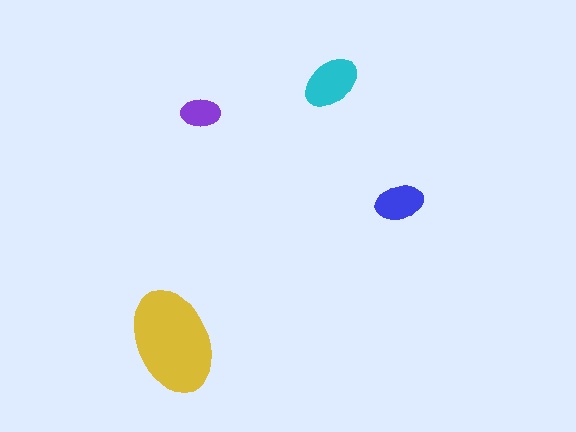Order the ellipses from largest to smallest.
the yellow one, the cyan one, the blue one, the purple one.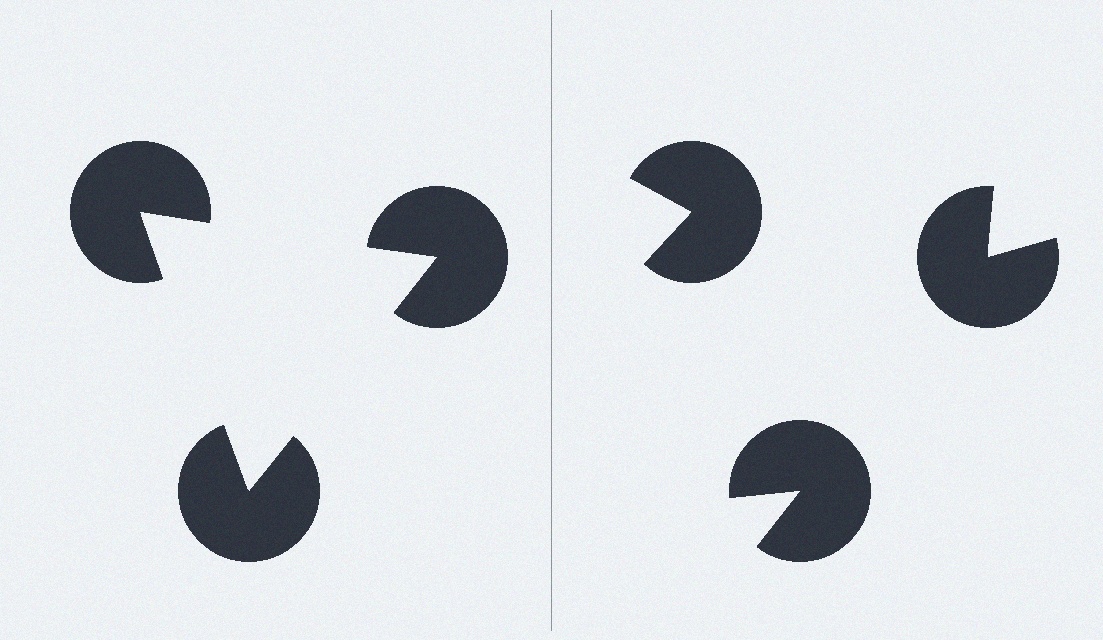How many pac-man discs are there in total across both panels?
6 — 3 on each side.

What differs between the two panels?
The pac-man discs are positioned identically on both sides; only the wedge orientations differ. On the left they align to a triangle; on the right they are misaligned.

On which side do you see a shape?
An illusory triangle appears on the left side. On the right side the wedge cuts are rotated, so no coherent shape forms.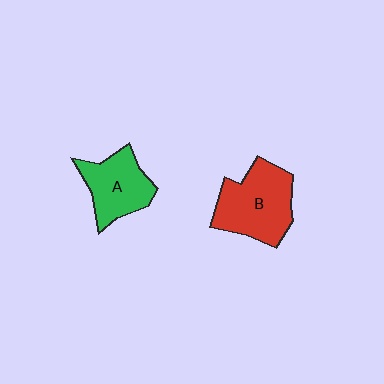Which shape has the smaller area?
Shape A (green).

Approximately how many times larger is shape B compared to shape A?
Approximately 1.3 times.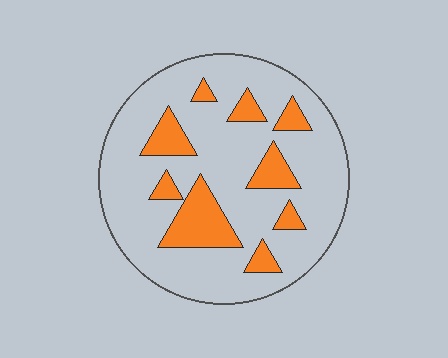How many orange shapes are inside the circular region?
9.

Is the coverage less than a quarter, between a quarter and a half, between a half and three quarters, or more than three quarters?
Less than a quarter.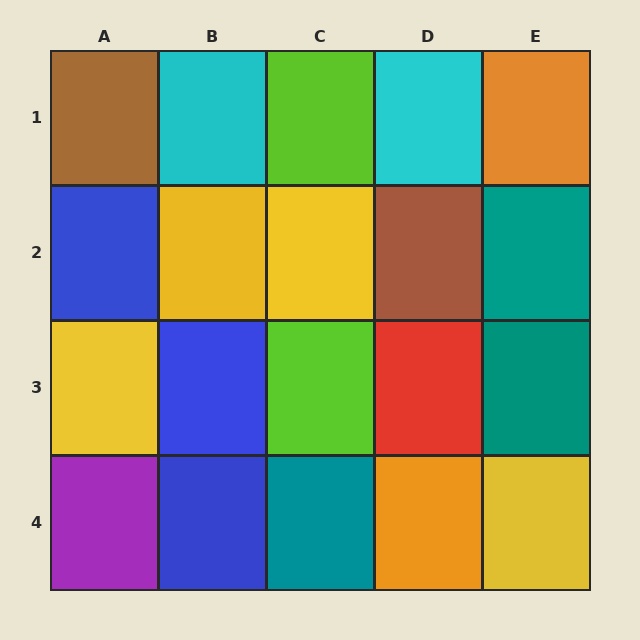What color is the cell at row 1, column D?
Cyan.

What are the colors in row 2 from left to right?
Blue, yellow, yellow, brown, teal.